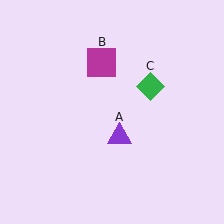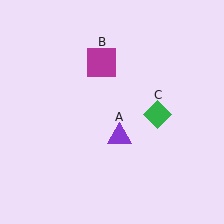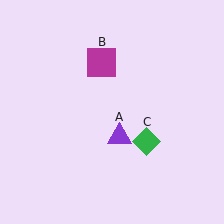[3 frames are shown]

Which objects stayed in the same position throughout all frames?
Purple triangle (object A) and magenta square (object B) remained stationary.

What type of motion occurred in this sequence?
The green diamond (object C) rotated clockwise around the center of the scene.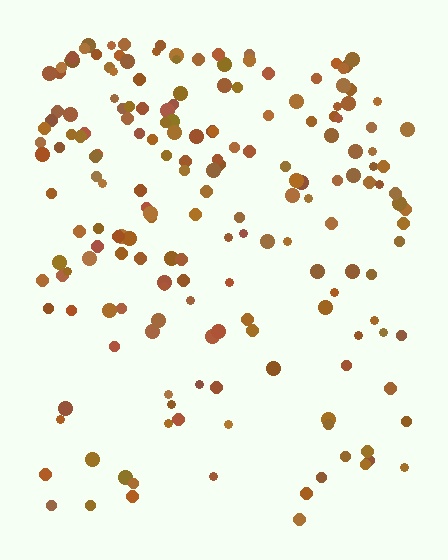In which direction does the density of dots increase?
From bottom to top, with the top side densest.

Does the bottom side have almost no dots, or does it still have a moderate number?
Still a moderate number, just noticeably fewer than the top.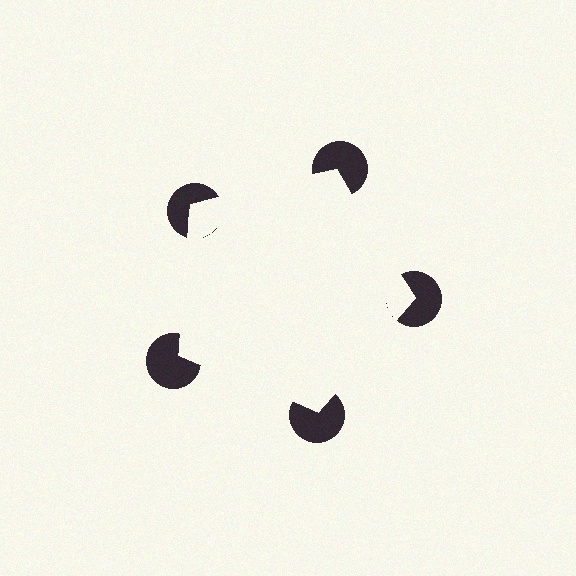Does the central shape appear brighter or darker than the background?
It typically appears slightly brighter than the background, even though no actual brightness change is drawn.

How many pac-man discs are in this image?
There are 5 — one at each vertex of the illusory pentagon.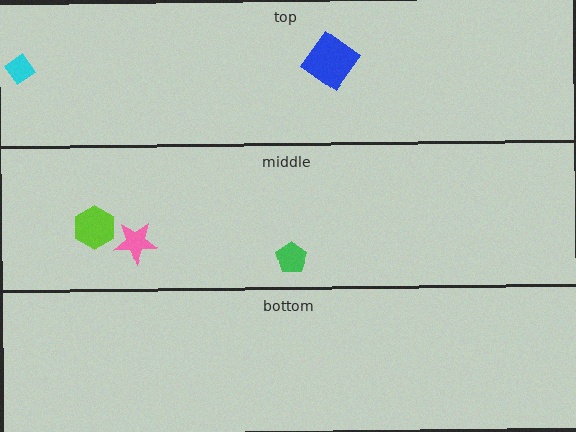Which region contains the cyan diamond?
The top region.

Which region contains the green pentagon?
The middle region.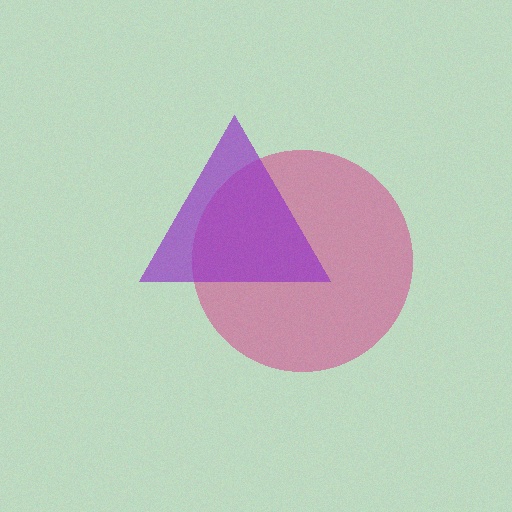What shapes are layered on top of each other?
The layered shapes are: a magenta circle, a purple triangle.